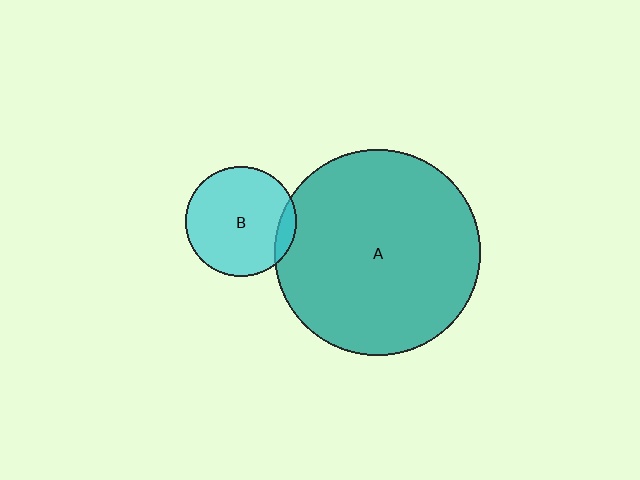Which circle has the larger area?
Circle A (teal).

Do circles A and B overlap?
Yes.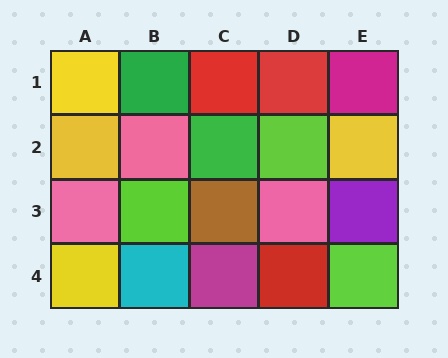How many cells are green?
2 cells are green.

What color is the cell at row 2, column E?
Yellow.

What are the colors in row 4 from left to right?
Yellow, cyan, magenta, red, lime.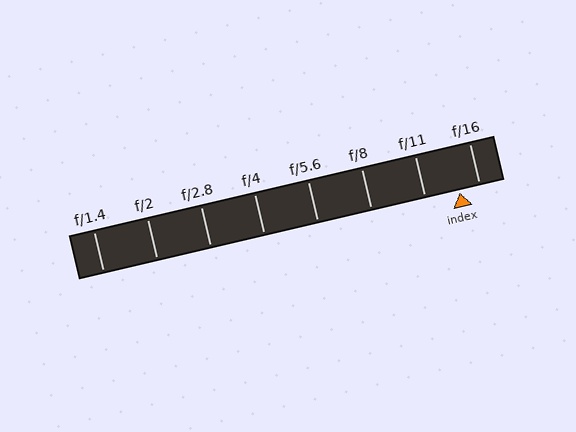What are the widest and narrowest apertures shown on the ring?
The widest aperture shown is f/1.4 and the narrowest is f/16.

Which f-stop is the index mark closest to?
The index mark is closest to f/16.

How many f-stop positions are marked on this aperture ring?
There are 8 f-stop positions marked.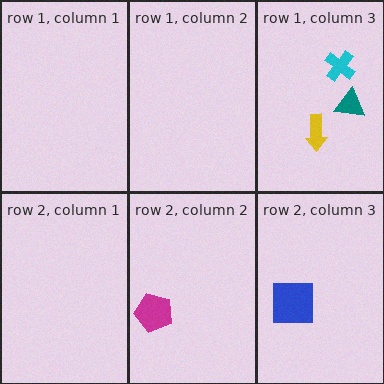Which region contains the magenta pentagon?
The row 2, column 2 region.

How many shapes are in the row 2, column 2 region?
1.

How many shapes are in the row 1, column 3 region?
3.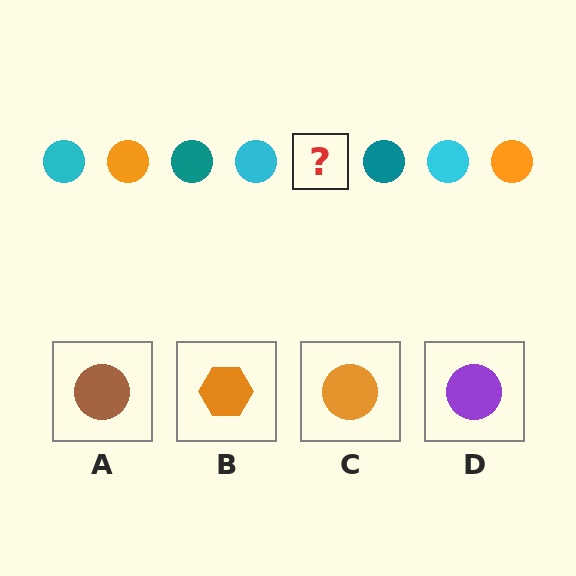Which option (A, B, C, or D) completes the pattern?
C.